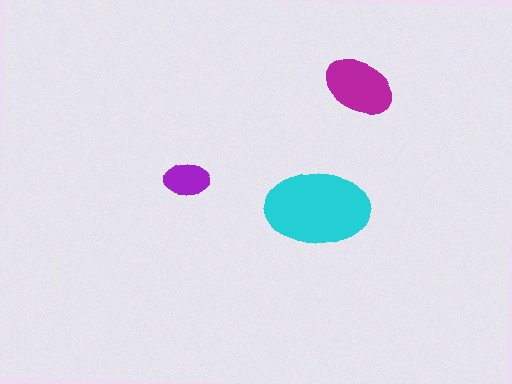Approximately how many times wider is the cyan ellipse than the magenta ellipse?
About 1.5 times wider.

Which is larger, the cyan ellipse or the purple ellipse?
The cyan one.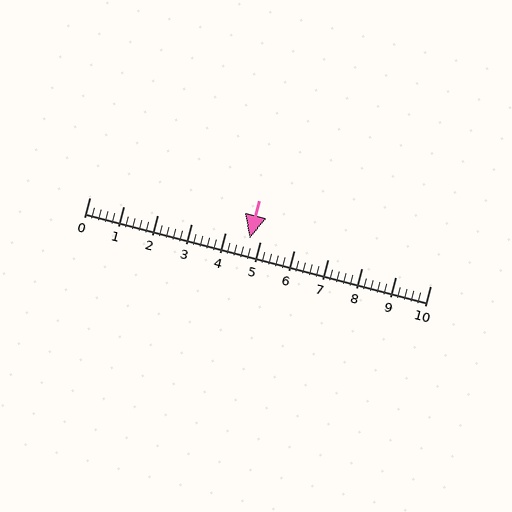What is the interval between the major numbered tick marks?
The major tick marks are spaced 1 units apart.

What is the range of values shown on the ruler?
The ruler shows values from 0 to 10.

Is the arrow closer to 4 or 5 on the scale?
The arrow is closer to 5.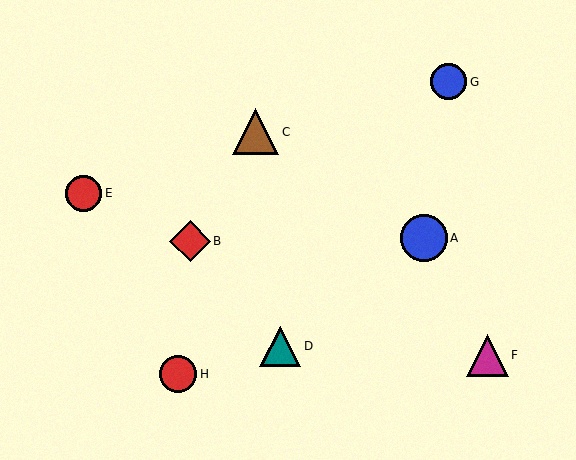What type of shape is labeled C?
Shape C is a brown triangle.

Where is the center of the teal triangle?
The center of the teal triangle is at (280, 346).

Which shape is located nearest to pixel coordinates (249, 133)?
The brown triangle (labeled C) at (256, 132) is nearest to that location.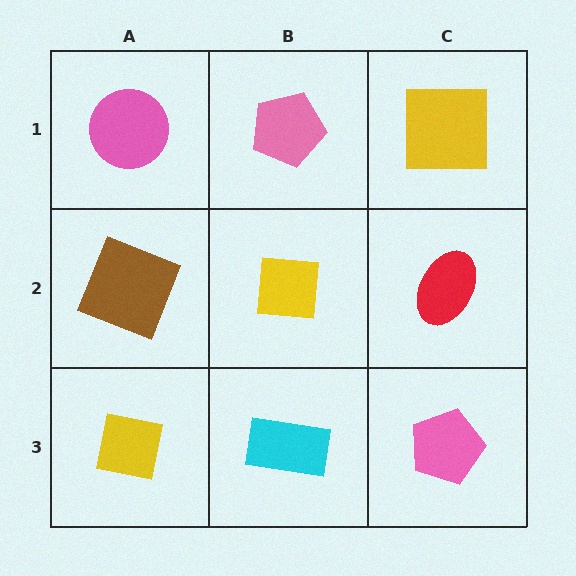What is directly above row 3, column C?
A red ellipse.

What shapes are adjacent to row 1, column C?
A red ellipse (row 2, column C), a pink pentagon (row 1, column B).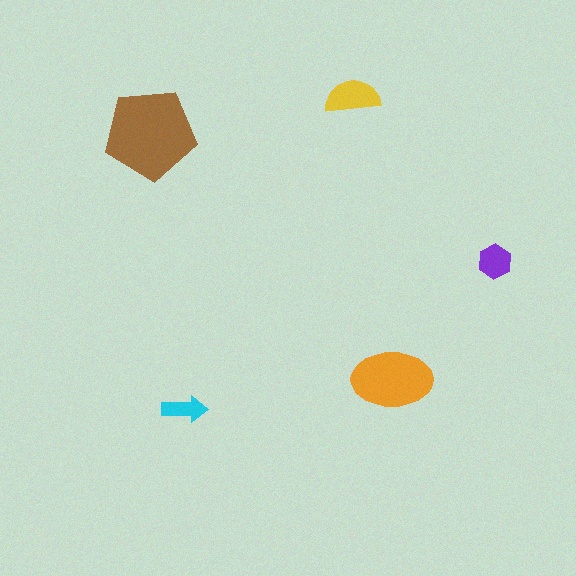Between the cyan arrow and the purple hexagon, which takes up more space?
The purple hexagon.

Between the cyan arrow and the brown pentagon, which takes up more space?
The brown pentagon.